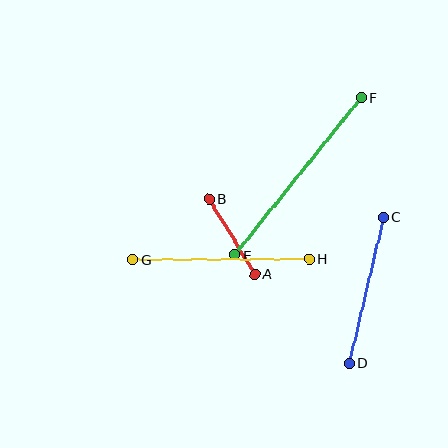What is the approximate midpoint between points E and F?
The midpoint is at approximately (298, 176) pixels.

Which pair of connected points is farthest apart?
Points E and F are farthest apart.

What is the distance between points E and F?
The distance is approximately 201 pixels.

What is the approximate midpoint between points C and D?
The midpoint is at approximately (366, 290) pixels.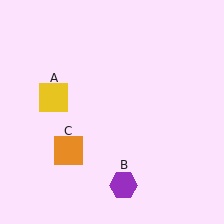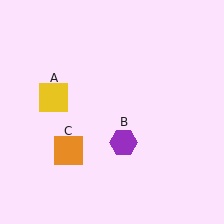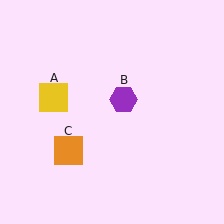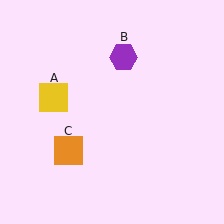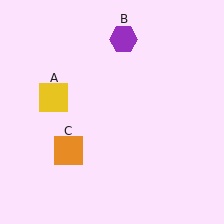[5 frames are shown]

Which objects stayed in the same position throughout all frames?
Yellow square (object A) and orange square (object C) remained stationary.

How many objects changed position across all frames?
1 object changed position: purple hexagon (object B).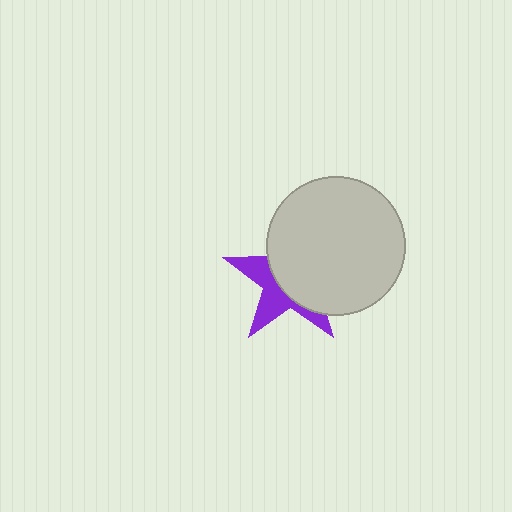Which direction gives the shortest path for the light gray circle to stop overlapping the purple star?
Moving toward the upper-right gives the shortest separation.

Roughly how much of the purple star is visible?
A small part of it is visible (roughly 40%).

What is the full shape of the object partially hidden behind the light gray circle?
The partially hidden object is a purple star.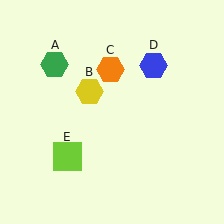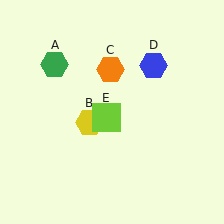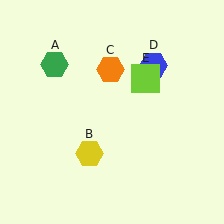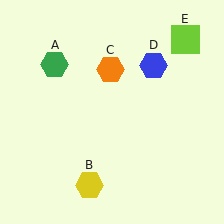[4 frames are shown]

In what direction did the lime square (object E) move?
The lime square (object E) moved up and to the right.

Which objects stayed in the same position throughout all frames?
Green hexagon (object A) and orange hexagon (object C) and blue hexagon (object D) remained stationary.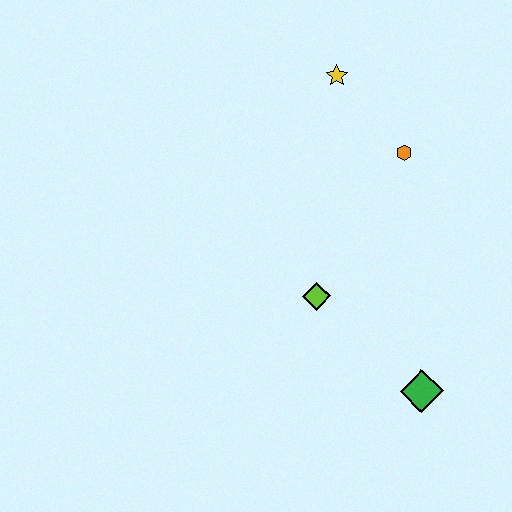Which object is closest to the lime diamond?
The green diamond is closest to the lime diamond.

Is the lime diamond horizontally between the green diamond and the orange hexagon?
No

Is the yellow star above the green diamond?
Yes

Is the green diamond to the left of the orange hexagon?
No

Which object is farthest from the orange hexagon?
The green diamond is farthest from the orange hexagon.